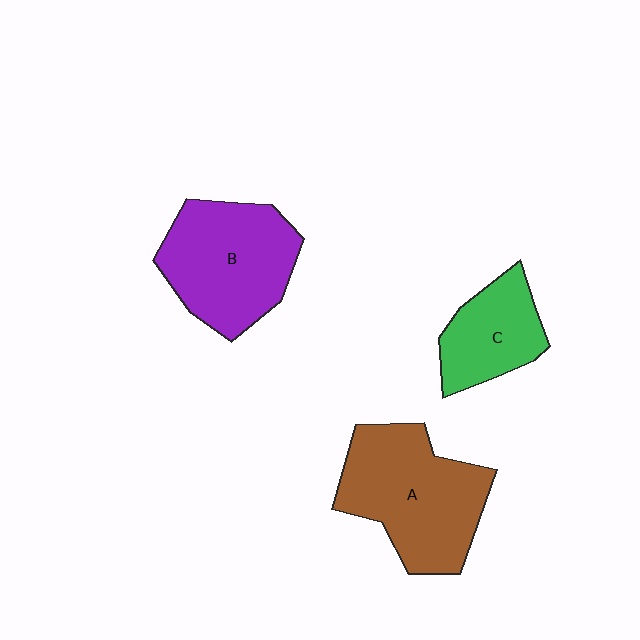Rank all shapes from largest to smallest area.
From largest to smallest: A (brown), B (purple), C (green).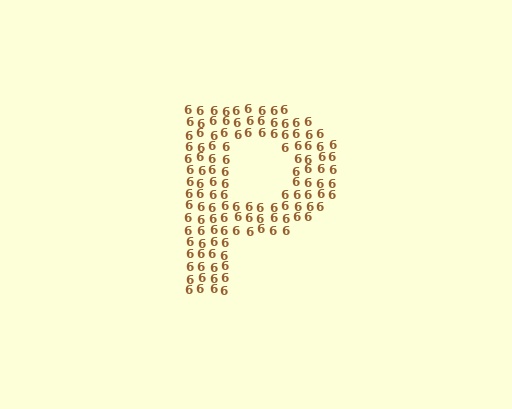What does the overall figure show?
The overall figure shows the letter P.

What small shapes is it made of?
It is made of small digit 6's.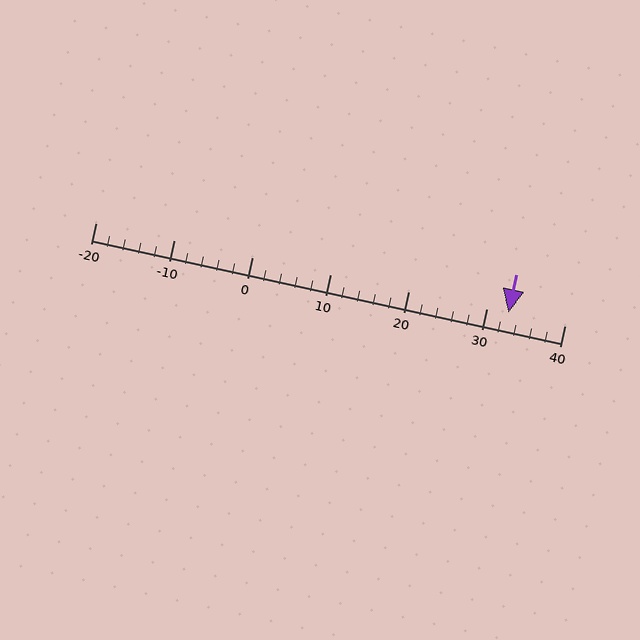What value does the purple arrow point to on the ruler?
The purple arrow points to approximately 33.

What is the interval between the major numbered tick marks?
The major tick marks are spaced 10 units apart.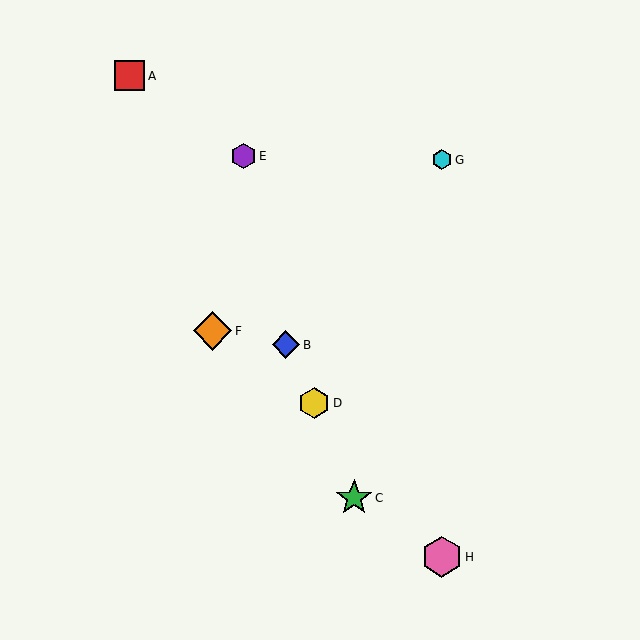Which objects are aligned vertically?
Objects G, H are aligned vertically.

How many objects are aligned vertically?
2 objects (G, H) are aligned vertically.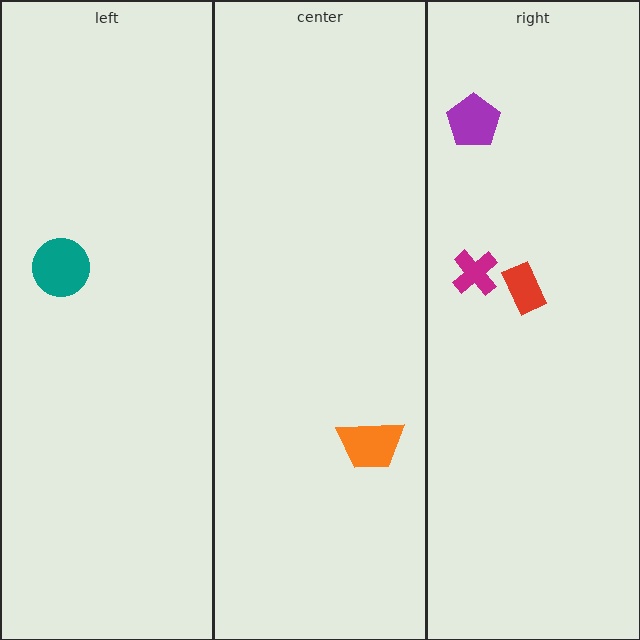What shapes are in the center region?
The orange trapezoid.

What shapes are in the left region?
The teal circle.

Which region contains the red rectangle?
The right region.